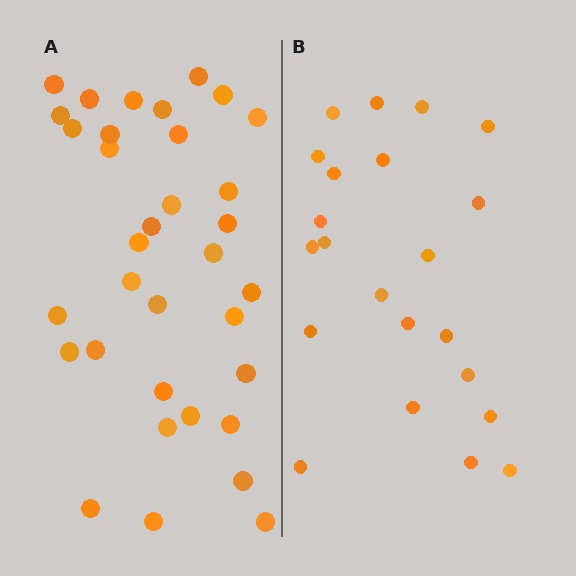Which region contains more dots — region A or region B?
Region A (the left region) has more dots.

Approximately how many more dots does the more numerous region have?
Region A has roughly 12 or so more dots than region B.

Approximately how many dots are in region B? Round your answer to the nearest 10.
About 20 dots. (The exact count is 22, which rounds to 20.)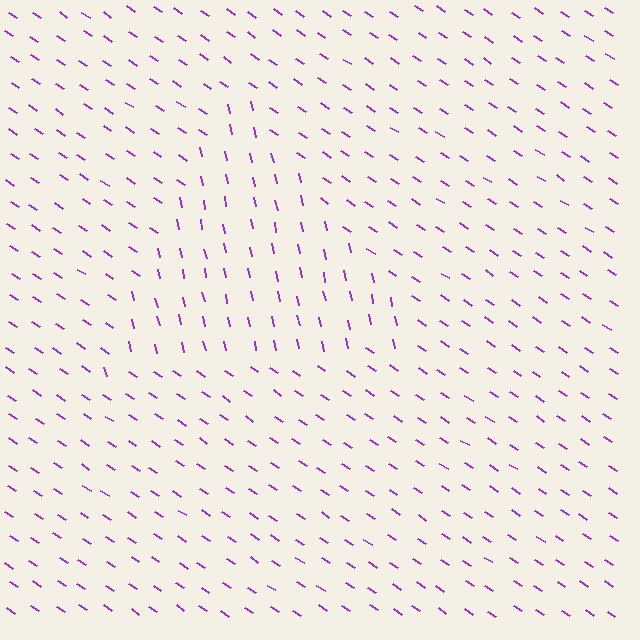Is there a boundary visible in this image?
Yes, there is a texture boundary formed by a change in line orientation.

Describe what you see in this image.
The image is filled with small purple line segments. A triangle region in the image has lines oriented differently from the surrounding lines, creating a visible texture boundary.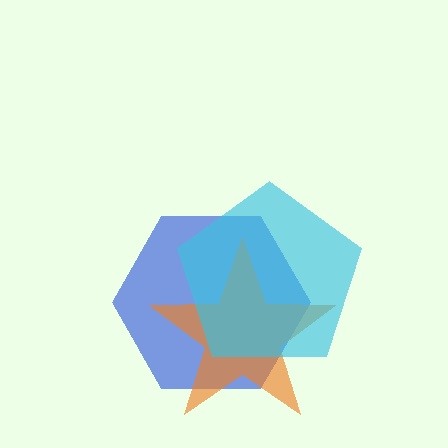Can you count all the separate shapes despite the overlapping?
Yes, there are 3 separate shapes.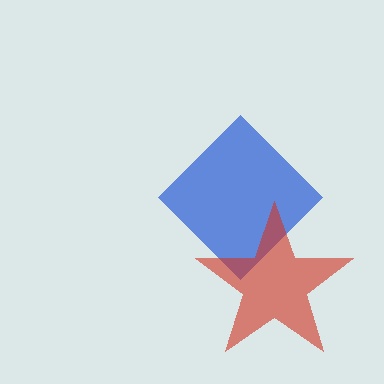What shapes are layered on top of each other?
The layered shapes are: a blue diamond, a red star.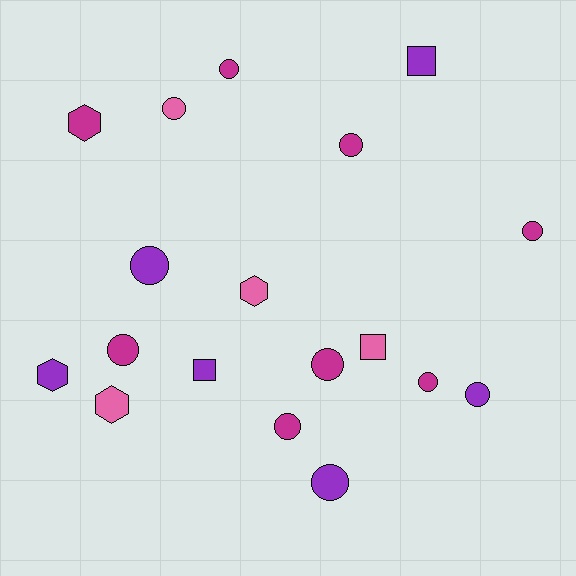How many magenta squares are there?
There are no magenta squares.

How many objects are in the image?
There are 18 objects.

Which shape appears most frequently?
Circle, with 11 objects.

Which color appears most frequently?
Magenta, with 8 objects.